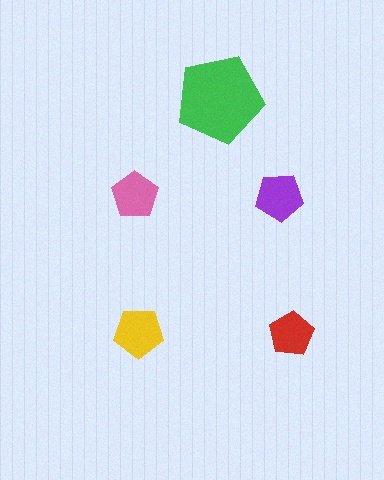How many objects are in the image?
There are 5 objects in the image.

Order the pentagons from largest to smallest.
the green one, the yellow one, the purple one, the pink one, the red one.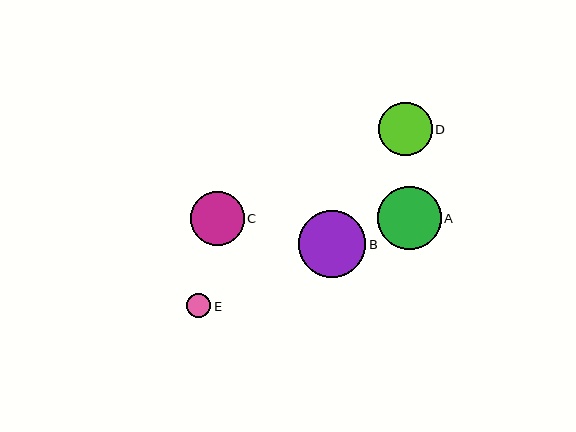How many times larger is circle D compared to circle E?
Circle D is approximately 2.2 times the size of circle E.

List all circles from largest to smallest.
From largest to smallest: B, A, C, D, E.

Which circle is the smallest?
Circle E is the smallest with a size of approximately 24 pixels.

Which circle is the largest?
Circle B is the largest with a size of approximately 67 pixels.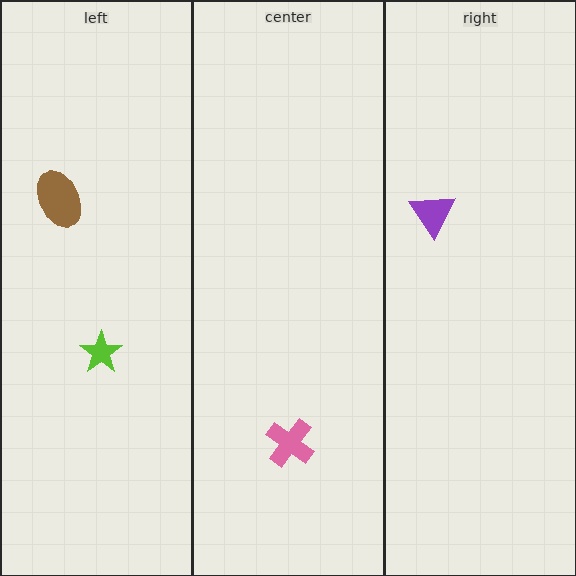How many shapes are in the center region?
1.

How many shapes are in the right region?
1.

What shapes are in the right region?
The purple triangle.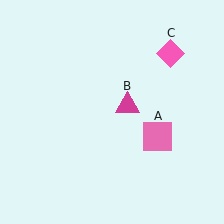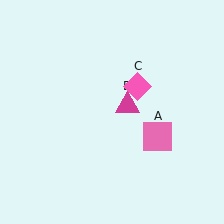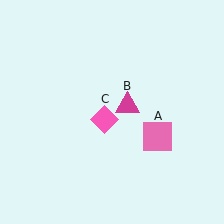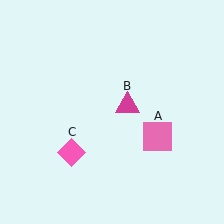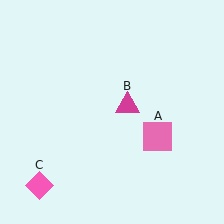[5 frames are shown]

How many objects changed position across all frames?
1 object changed position: pink diamond (object C).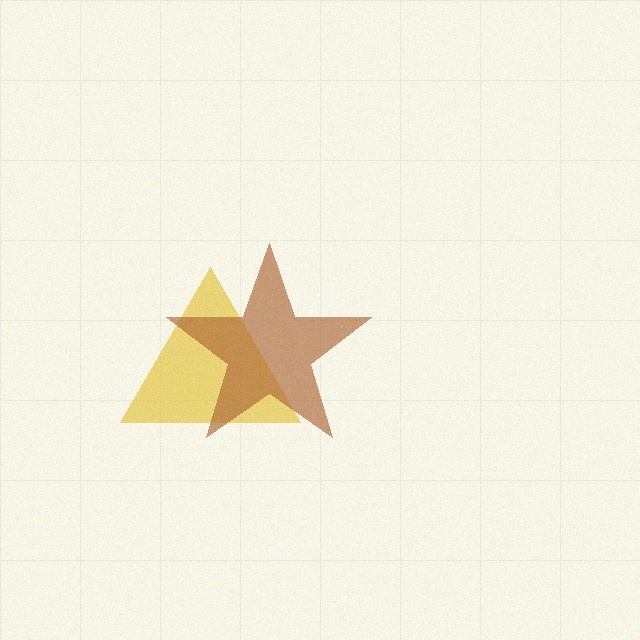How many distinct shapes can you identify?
There are 2 distinct shapes: a yellow triangle, a brown star.